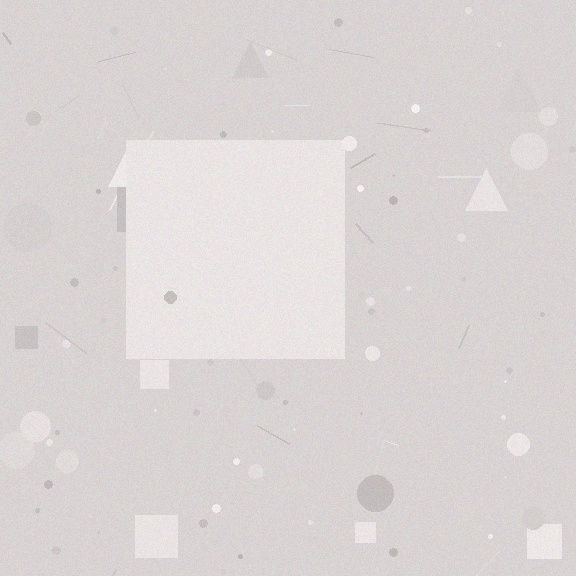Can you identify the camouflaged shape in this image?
The camouflaged shape is a square.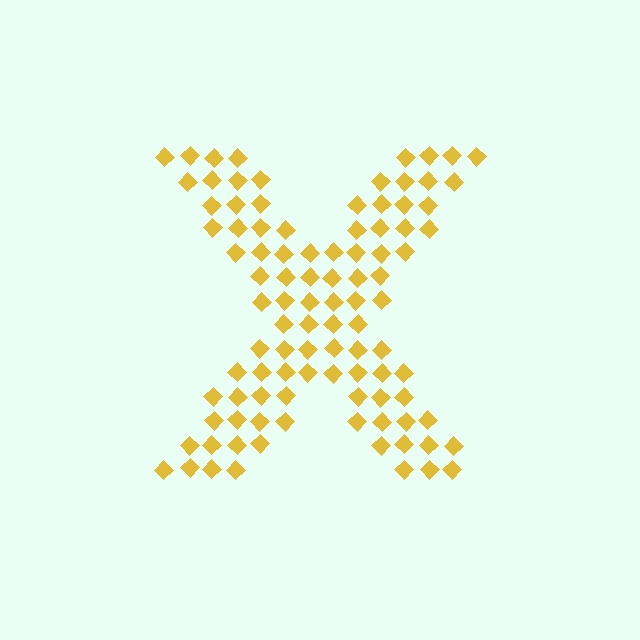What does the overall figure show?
The overall figure shows the letter X.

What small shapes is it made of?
It is made of small diamonds.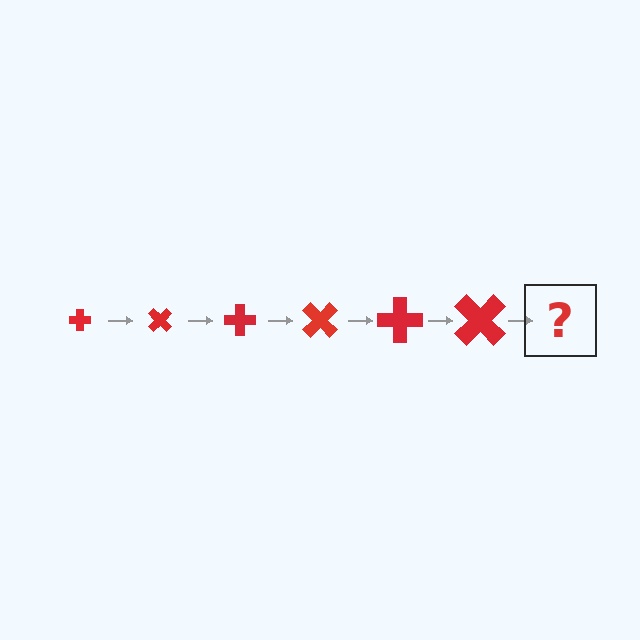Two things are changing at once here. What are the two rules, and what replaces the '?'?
The two rules are that the cross grows larger each step and it rotates 45 degrees each step. The '?' should be a cross, larger than the previous one and rotated 270 degrees from the start.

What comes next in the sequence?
The next element should be a cross, larger than the previous one and rotated 270 degrees from the start.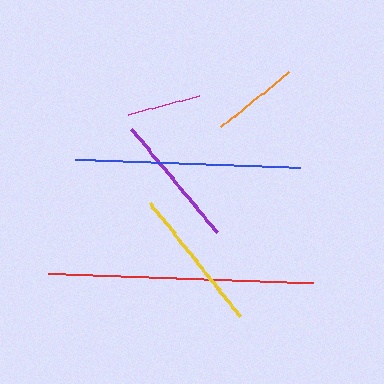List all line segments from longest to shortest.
From longest to shortest: red, blue, yellow, purple, orange, magenta.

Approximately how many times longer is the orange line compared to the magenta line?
The orange line is approximately 1.2 times the length of the magenta line.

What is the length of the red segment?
The red segment is approximately 266 pixels long.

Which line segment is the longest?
The red line is the longest at approximately 266 pixels.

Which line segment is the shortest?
The magenta line is the shortest at approximately 73 pixels.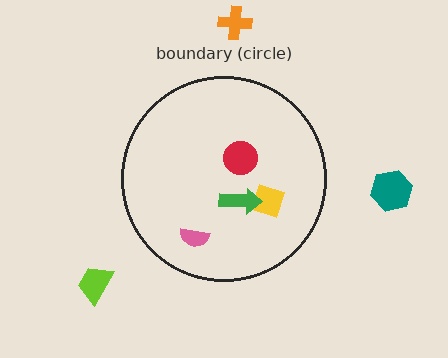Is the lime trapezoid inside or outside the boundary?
Outside.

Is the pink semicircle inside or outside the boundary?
Inside.